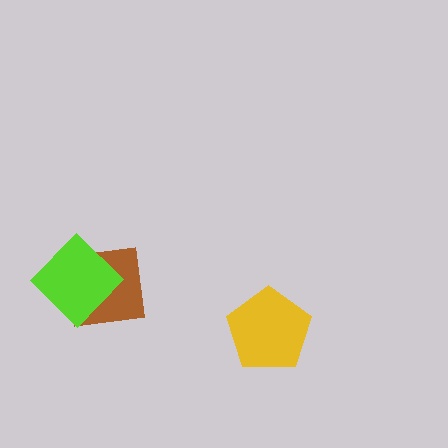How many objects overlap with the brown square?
1 object overlaps with the brown square.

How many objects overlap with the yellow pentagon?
0 objects overlap with the yellow pentagon.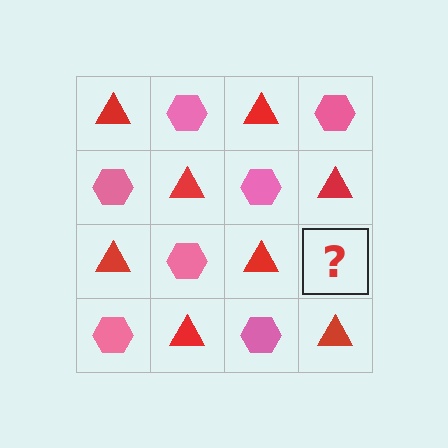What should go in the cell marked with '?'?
The missing cell should contain a pink hexagon.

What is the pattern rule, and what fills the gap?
The rule is that it alternates red triangle and pink hexagon in a checkerboard pattern. The gap should be filled with a pink hexagon.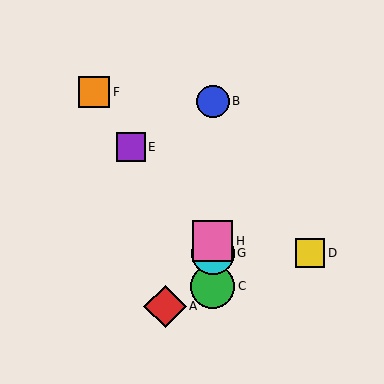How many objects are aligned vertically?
4 objects (B, C, G, H) are aligned vertically.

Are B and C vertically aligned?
Yes, both are at x≈213.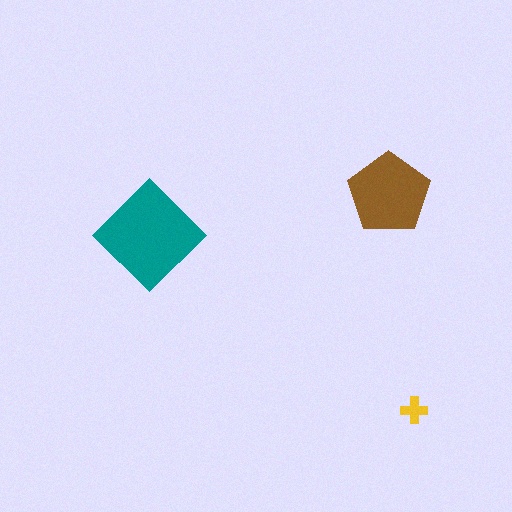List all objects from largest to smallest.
The teal diamond, the brown pentagon, the yellow cross.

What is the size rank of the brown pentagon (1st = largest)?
2nd.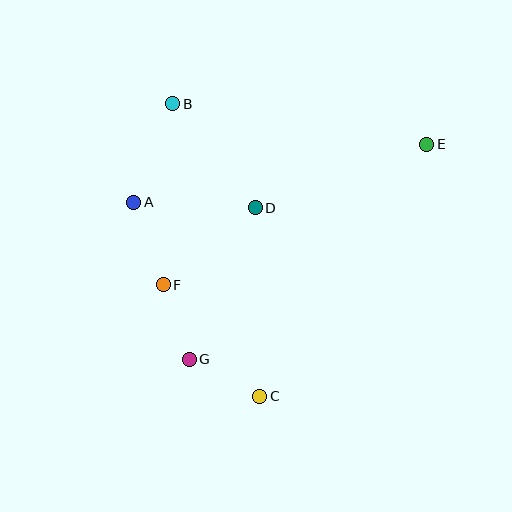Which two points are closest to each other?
Points F and G are closest to each other.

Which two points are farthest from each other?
Points E and G are farthest from each other.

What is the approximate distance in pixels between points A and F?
The distance between A and F is approximately 87 pixels.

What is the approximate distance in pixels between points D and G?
The distance between D and G is approximately 165 pixels.